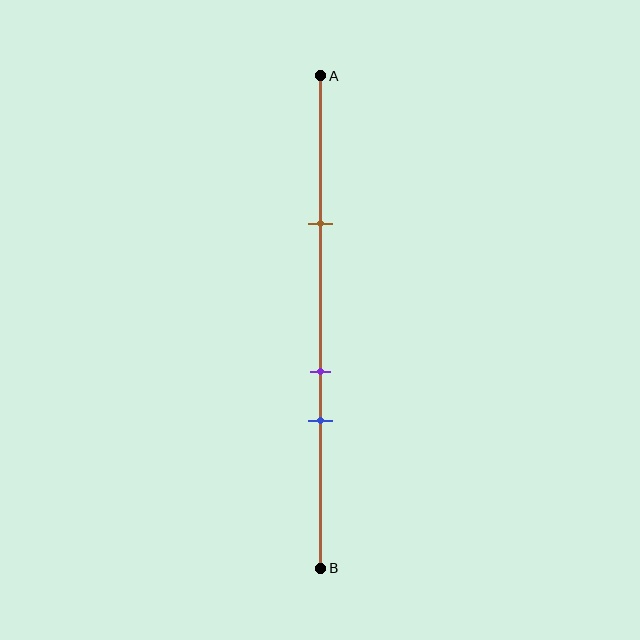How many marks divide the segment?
There are 3 marks dividing the segment.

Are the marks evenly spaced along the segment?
No, the marks are not evenly spaced.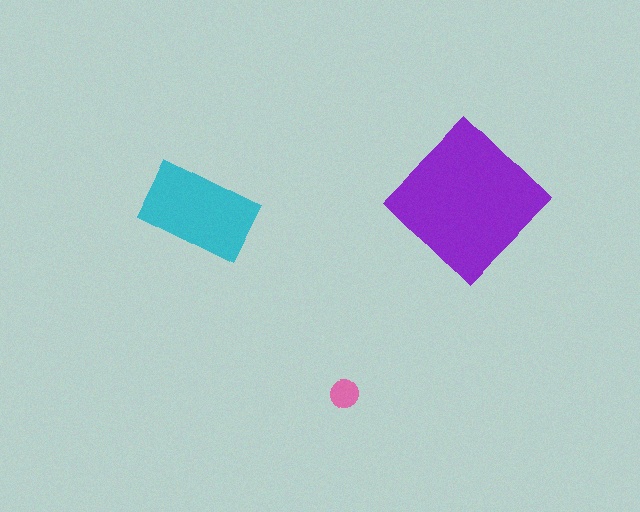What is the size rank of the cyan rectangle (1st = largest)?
2nd.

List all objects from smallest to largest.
The pink circle, the cyan rectangle, the purple diamond.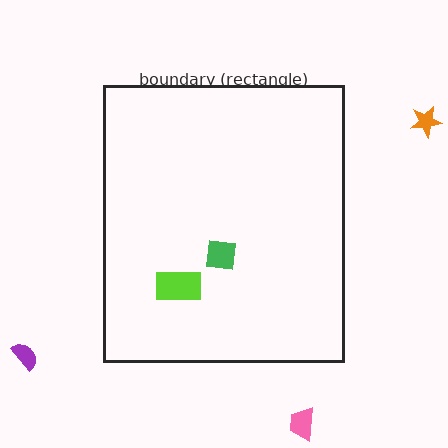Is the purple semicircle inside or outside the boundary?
Outside.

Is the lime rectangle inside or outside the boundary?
Inside.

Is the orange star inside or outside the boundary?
Outside.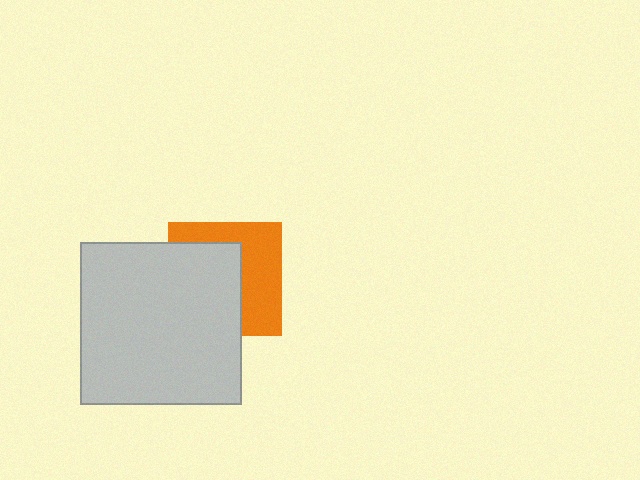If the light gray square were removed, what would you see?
You would see the complete orange square.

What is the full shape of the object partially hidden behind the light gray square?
The partially hidden object is an orange square.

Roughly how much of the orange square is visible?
About half of it is visible (roughly 46%).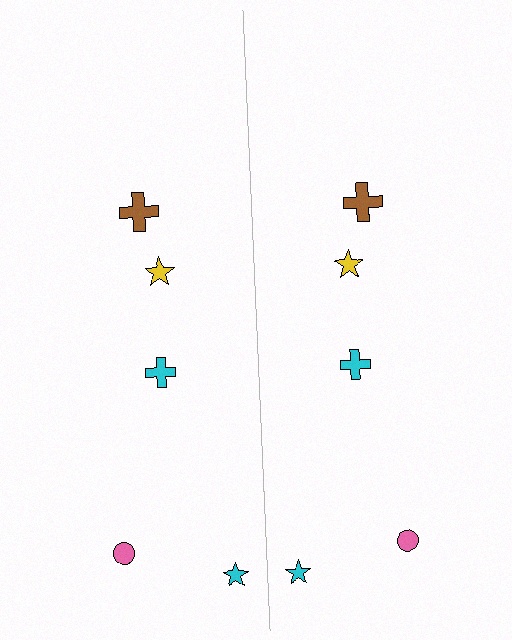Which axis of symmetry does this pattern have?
The pattern has a vertical axis of symmetry running through the center of the image.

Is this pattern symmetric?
Yes, this pattern has bilateral (reflection) symmetry.